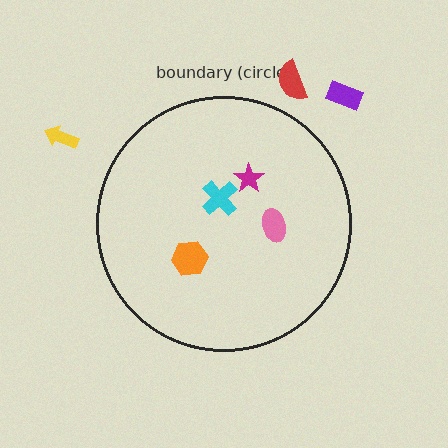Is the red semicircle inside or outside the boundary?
Outside.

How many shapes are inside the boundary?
4 inside, 3 outside.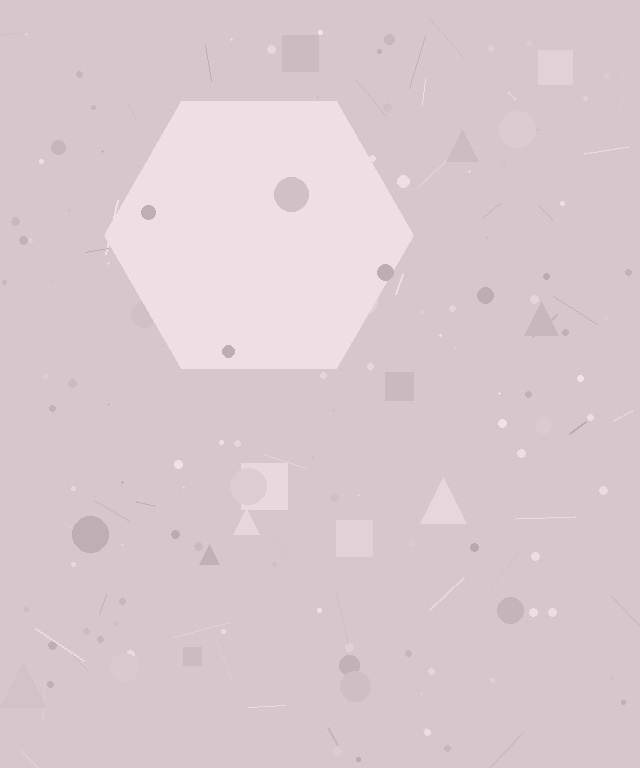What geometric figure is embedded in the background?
A hexagon is embedded in the background.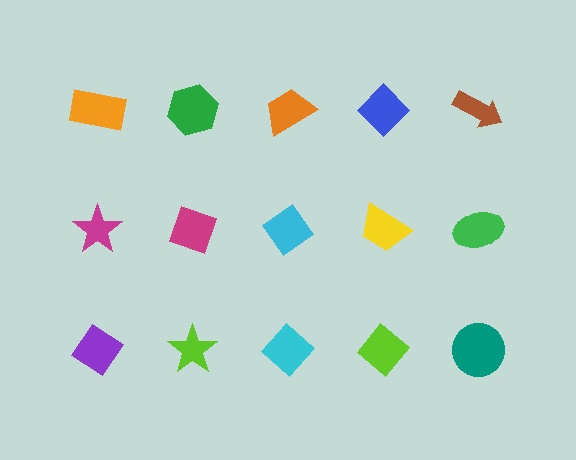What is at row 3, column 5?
A teal circle.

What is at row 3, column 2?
A lime star.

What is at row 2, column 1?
A magenta star.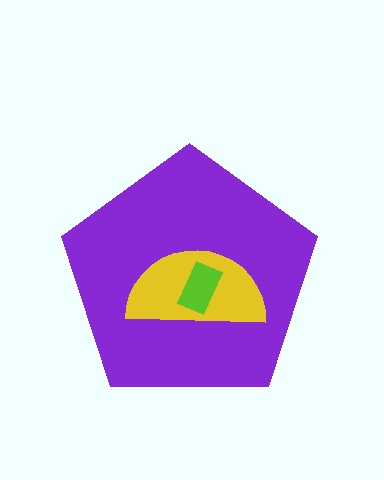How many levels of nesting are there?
3.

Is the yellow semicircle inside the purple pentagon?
Yes.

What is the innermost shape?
The lime rectangle.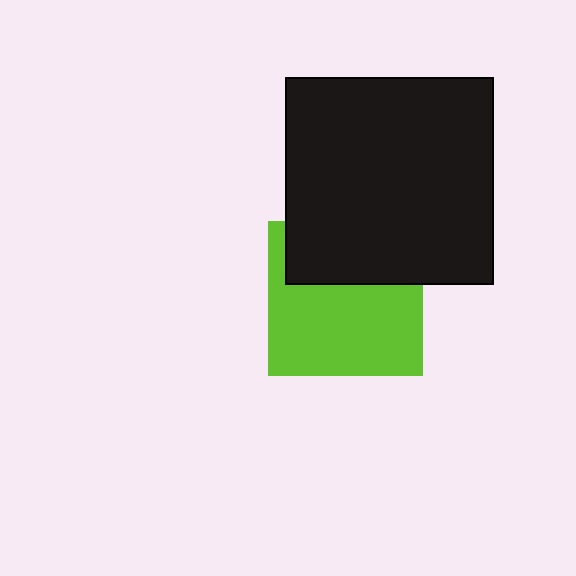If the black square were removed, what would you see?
You would see the complete lime square.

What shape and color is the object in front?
The object in front is a black square.